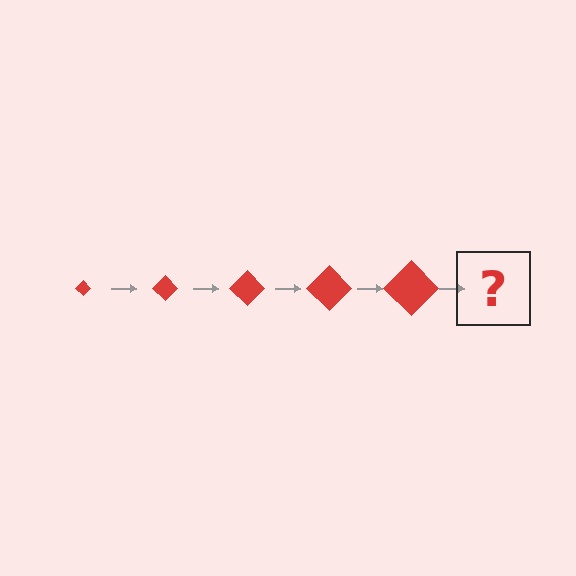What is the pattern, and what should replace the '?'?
The pattern is that the diamond gets progressively larger each step. The '?' should be a red diamond, larger than the previous one.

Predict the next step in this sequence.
The next step is a red diamond, larger than the previous one.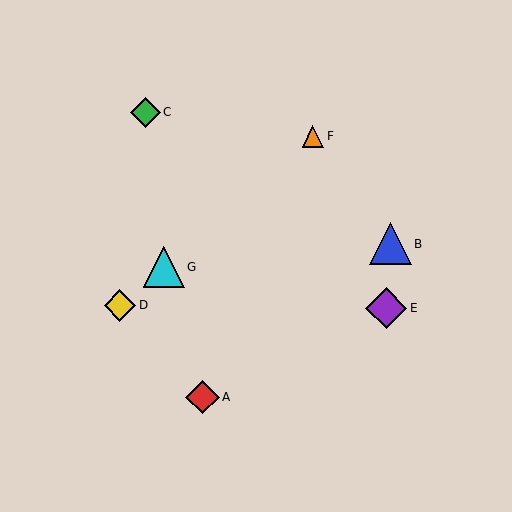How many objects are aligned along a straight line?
3 objects (D, F, G) are aligned along a straight line.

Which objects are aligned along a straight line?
Objects D, F, G are aligned along a straight line.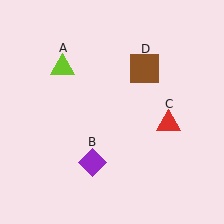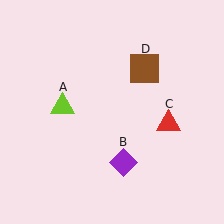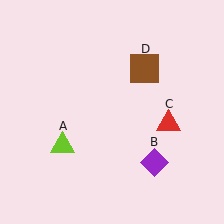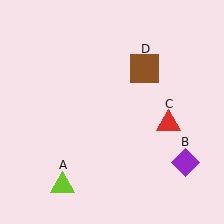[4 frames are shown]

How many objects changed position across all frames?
2 objects changed position: lime triangle (object A), purple diamond (object B).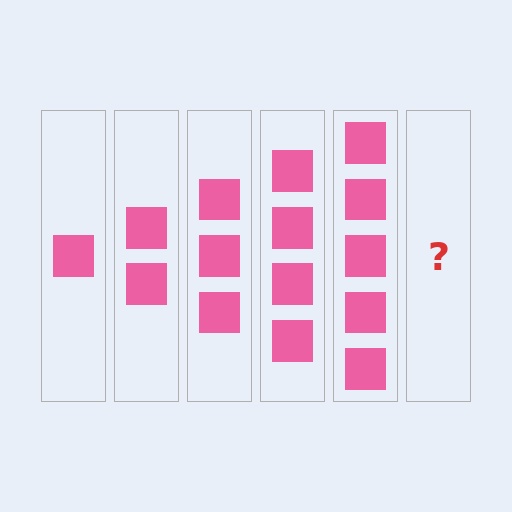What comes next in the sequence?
The next element should be 6 squares.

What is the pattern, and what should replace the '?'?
The pattern is that each step adds one more square. The '?' should be 6 squares.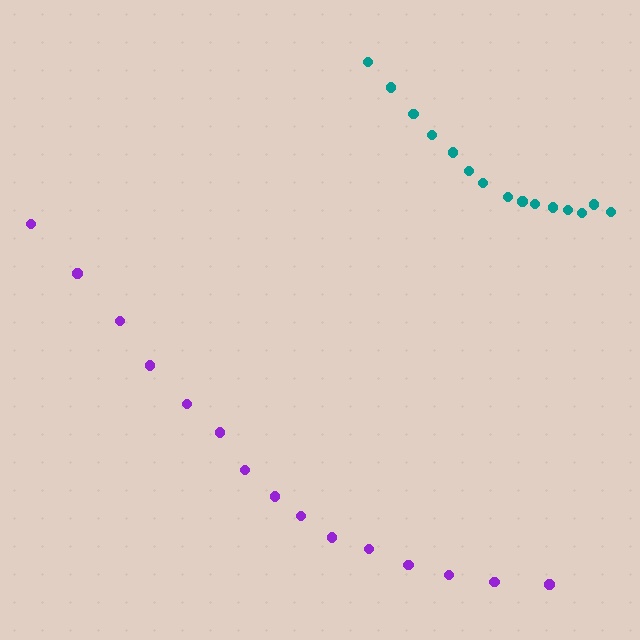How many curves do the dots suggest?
There are 2 distinct paths.